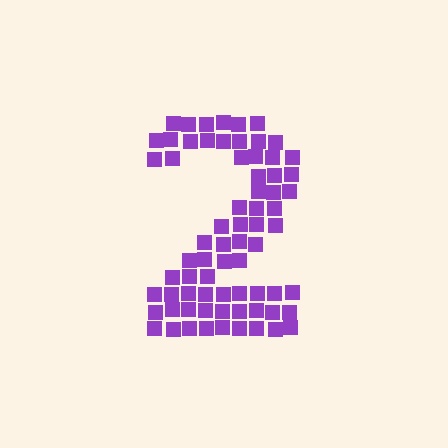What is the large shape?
The large shape is the digit 2.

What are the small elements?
The small elements are squares.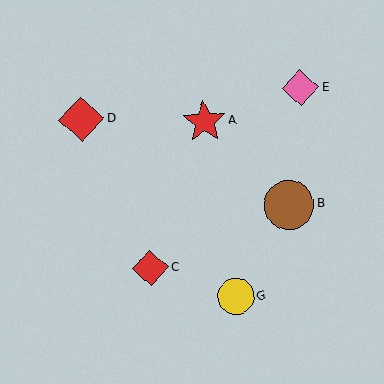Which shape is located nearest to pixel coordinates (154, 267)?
The red diamond (labeled C) at (150, 268) is nearest to that location.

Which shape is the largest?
The brown circle (labeled B) is the largest.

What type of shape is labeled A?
Shape A is a red star.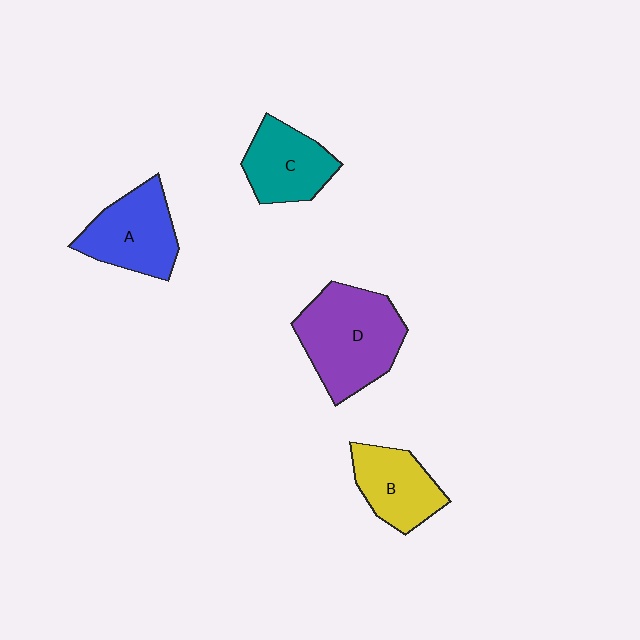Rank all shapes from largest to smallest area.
From largest to smallest: D (purple), A (blue), C (teal), B (yellow).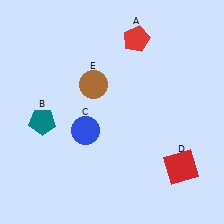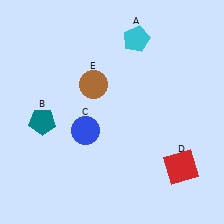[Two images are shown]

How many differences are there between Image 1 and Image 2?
There is 1 difference between the two images.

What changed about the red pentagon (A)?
In Image 1, A is red. In Image 2, it changed to cyan.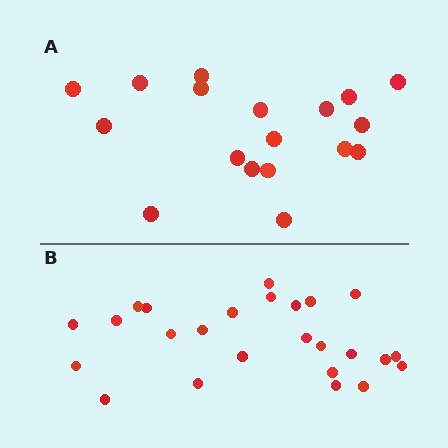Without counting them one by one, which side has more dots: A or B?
Region B (the bottom region) has more dots.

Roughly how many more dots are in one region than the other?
Region B has roughly 8 or so more dots than region A.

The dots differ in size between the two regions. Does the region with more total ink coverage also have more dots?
No. Region A has more total ink coverage because its dots are larger, but region B actually contains more individual dots. Total area can be misleading — the number of items is what matters here.